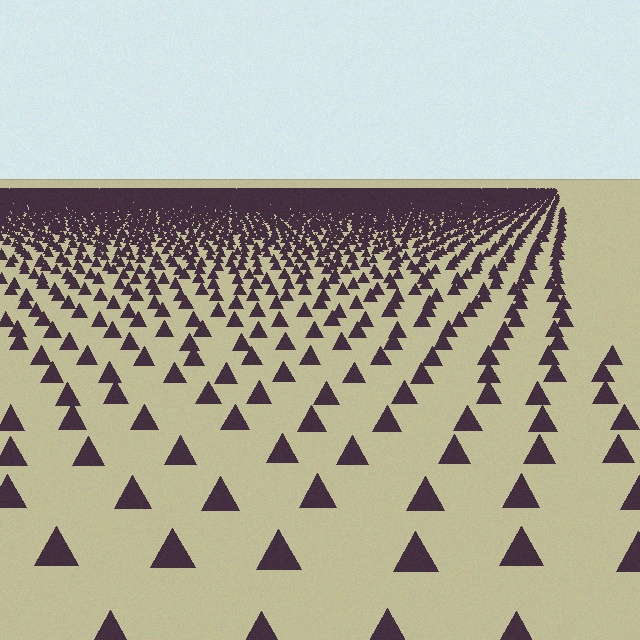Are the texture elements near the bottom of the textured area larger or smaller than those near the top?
Larger. Near the bottom, elements are closer to the viewer and appear at a bigger on-screen size.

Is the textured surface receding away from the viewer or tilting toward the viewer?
The surface is receding away from the viewer. Texture elements get smaller and denser toward the top.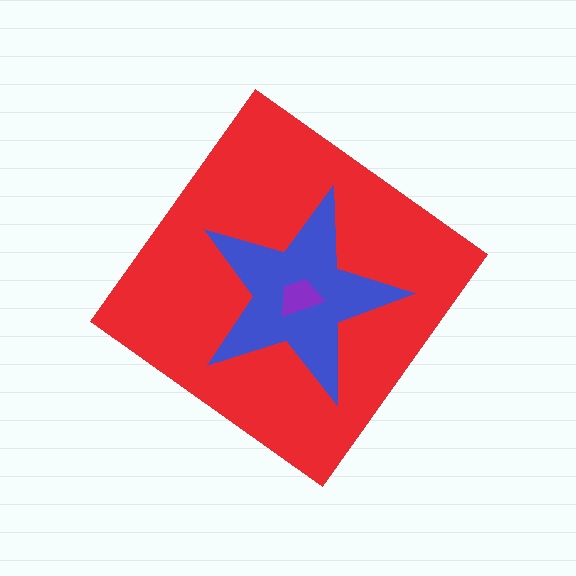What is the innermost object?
The purple trapezoid.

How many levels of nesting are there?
3.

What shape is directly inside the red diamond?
The blue star.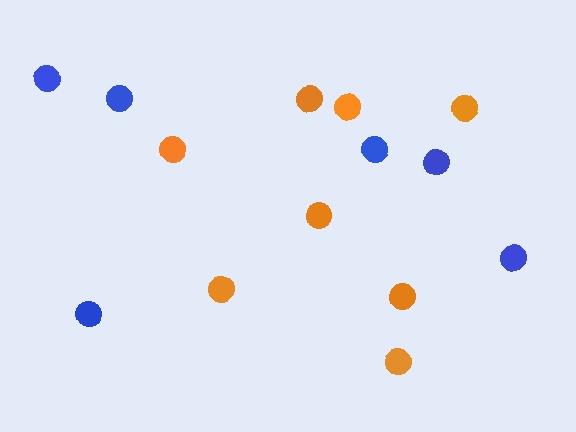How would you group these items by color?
There are 2 groups: one group of blue circles (6) and one group of orange circles (8).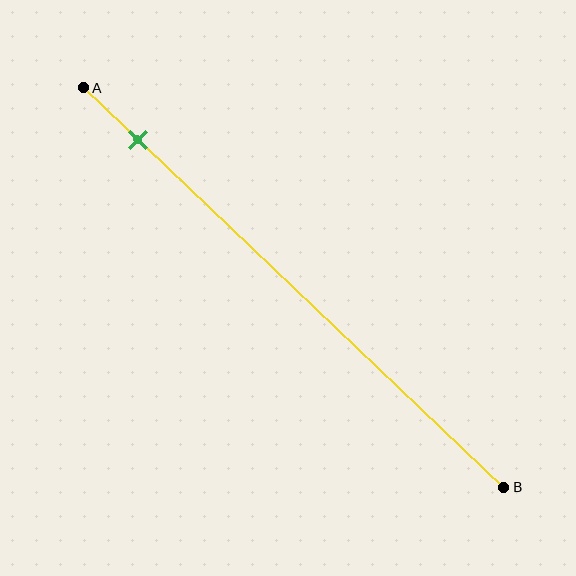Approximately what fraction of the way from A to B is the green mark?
The green mark is approximately 15% of the way from A to B.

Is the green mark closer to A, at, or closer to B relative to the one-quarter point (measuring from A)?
The green mark is closer to point A than the one-quarter point of segment AB.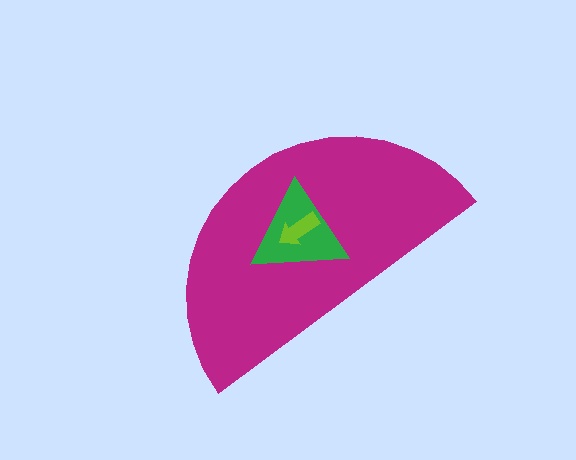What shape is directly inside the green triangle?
The lime arrow.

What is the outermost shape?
The magenta semicircle.